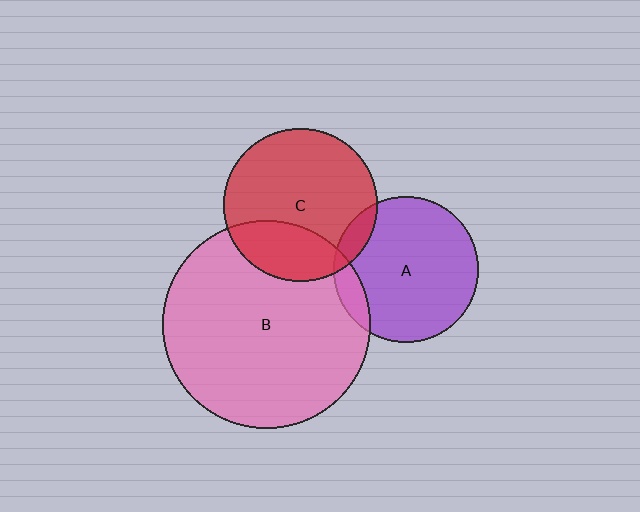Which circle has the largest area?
Circle B (pink).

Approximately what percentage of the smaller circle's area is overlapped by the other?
Approximately 10%.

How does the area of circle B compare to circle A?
Approximately 2.0 times.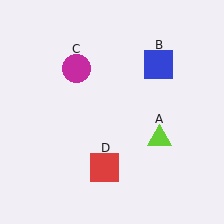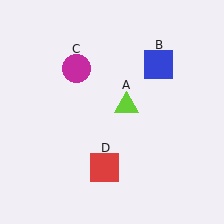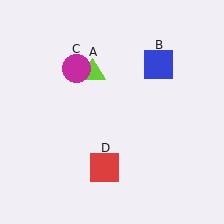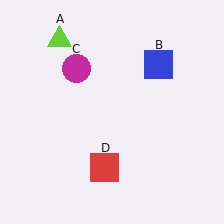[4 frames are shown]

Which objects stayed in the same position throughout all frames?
Blue square (object B) and magenta circle (object C) and red square (object D) remained stationary.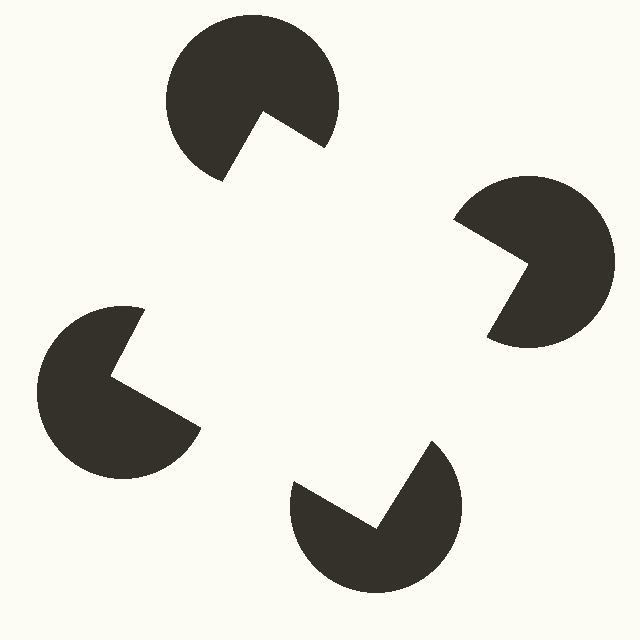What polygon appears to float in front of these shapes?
An illusory square — its edges are inferred from the aligned wedge cuts in the pac-man discs, not physically drawn.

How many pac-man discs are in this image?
There are 4 — one at each vertex of the illusory square.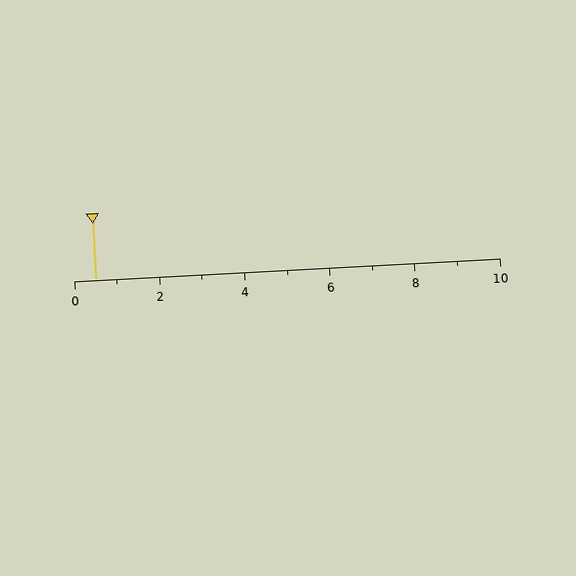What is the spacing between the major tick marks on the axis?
The major ticks are spaced 2 apart.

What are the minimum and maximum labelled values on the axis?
The axis runs from 0 to 10.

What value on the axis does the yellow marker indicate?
The marker indicates approximately 0.5.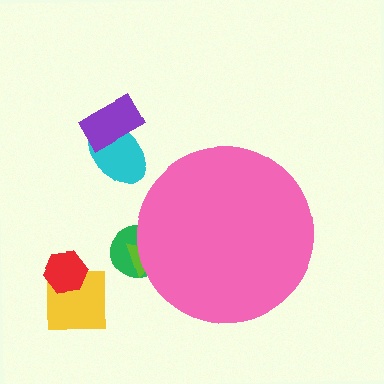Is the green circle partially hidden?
Yes, the green circle is partially hidden behind the pink circle.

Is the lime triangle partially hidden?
Yes, the lime triangle is partially hidden behind the pink circle.